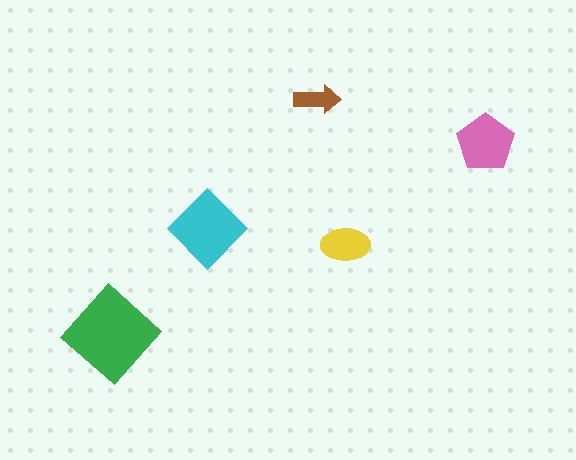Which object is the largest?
The green diamond.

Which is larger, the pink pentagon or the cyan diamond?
The cyan diamond.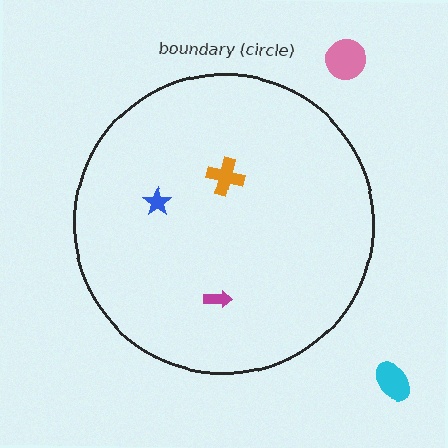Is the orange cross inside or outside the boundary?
Inside.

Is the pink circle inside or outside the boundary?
Outside.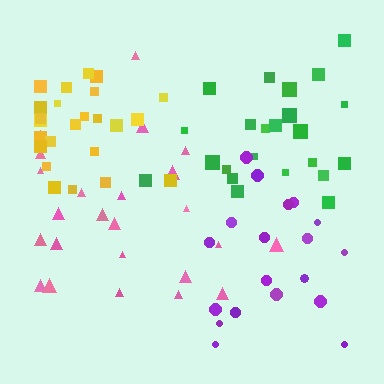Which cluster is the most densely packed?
Yellow.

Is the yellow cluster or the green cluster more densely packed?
Yellow.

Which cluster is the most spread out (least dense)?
Pink.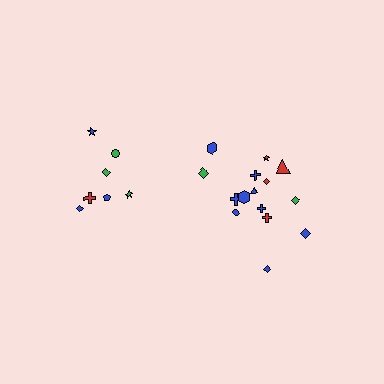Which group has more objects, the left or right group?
The right group.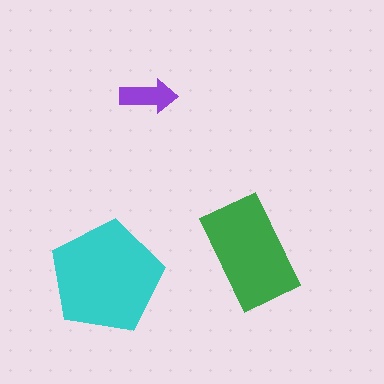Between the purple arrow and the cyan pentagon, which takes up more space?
The cyan pentagon.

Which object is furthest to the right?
The green rectangle is rightmost.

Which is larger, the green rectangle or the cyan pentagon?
The cyan pentagon.